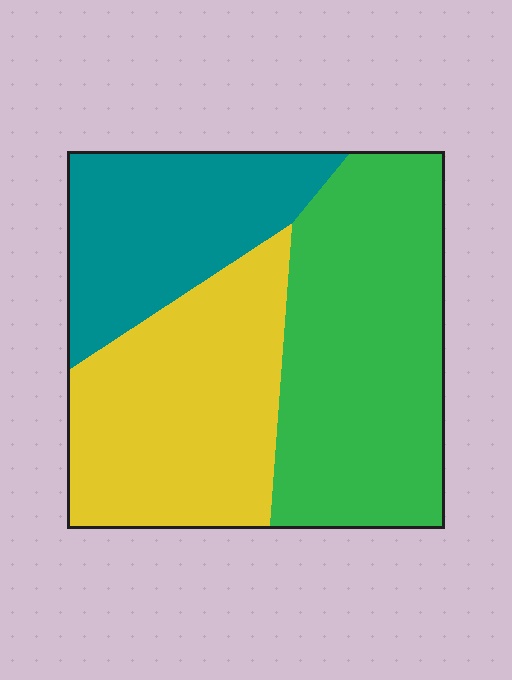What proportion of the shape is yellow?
Yellow covers roughly 35% of the shape.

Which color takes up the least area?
Teal, at roughly 25%.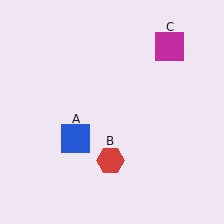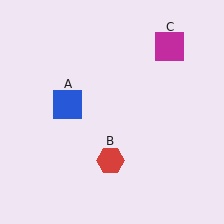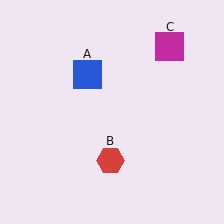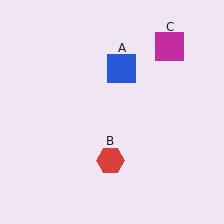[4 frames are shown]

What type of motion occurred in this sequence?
The blue square (object A) rotated clockwise around the center of the scene.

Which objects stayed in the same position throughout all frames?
Red hexagon (object B) and magenta square (object C) remained stationary.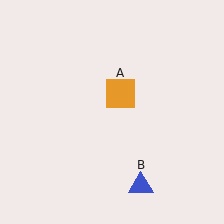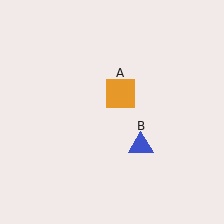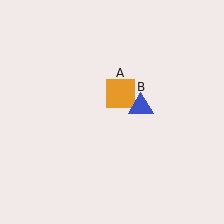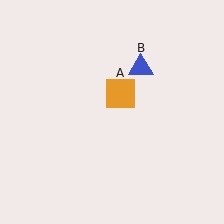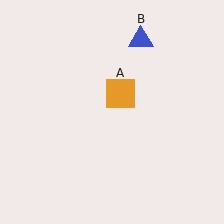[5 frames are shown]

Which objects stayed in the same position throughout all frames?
Orange square (object A) remained stationary.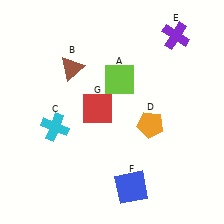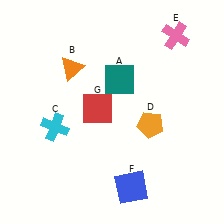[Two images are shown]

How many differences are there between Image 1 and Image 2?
There are 3 differences between the two images.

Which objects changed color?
A changed from lime to teal. B changed from brown to orange. E changed from purple to pink.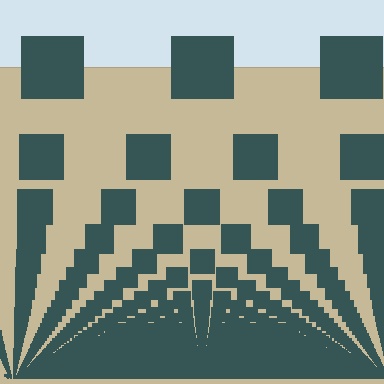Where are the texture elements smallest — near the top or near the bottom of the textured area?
Near the bottom.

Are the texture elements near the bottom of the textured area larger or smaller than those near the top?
Smaller. The gradient is inverted — elements near the bottom are smaller and denser.